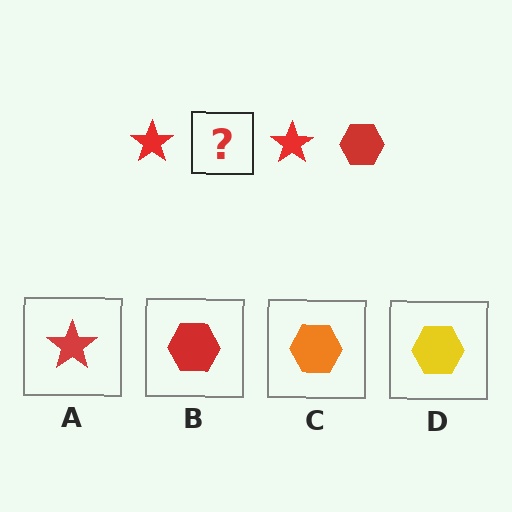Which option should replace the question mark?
Option B.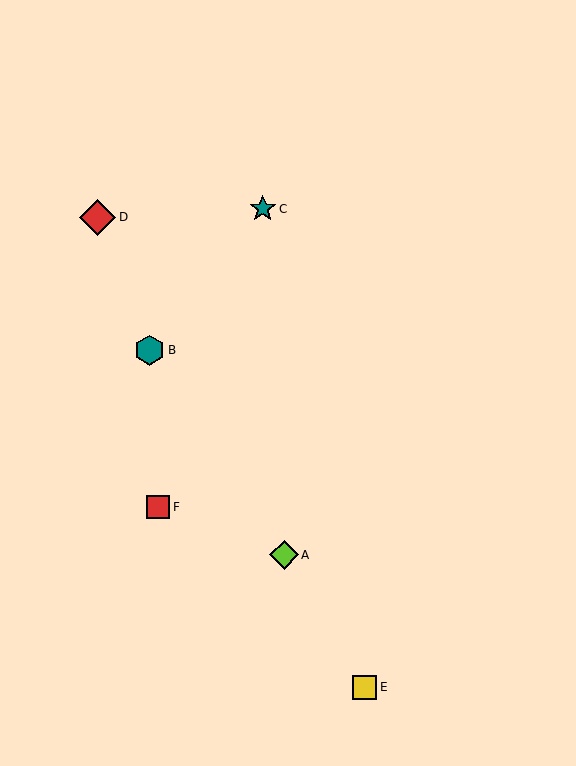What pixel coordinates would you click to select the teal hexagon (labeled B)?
Click at (150, 350) to select the teal hexagon B.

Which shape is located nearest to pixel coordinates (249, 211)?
The teal star (labeled C) at (263, 209) is nearest to that location.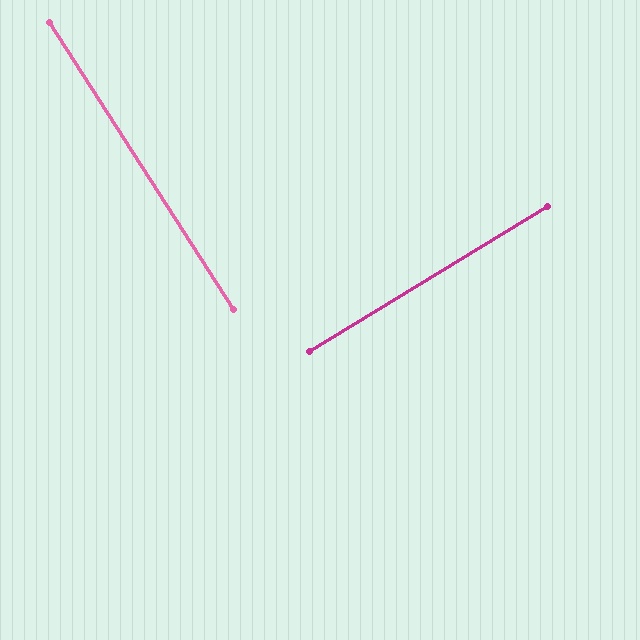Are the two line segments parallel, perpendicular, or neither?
Perpendicular — they meet at approximately 88°.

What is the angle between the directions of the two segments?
Approximately 88 degrees.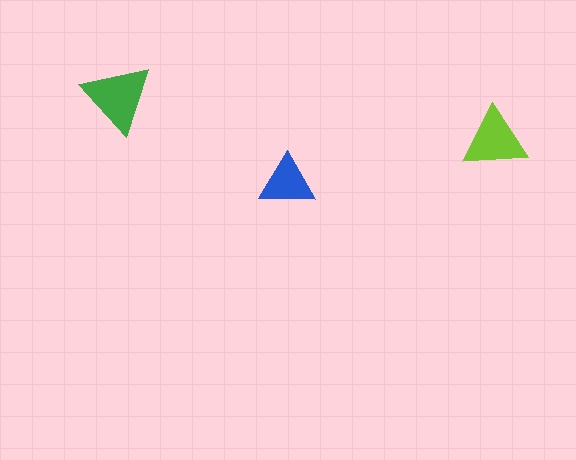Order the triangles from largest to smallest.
the green one, the lime one, the blue one.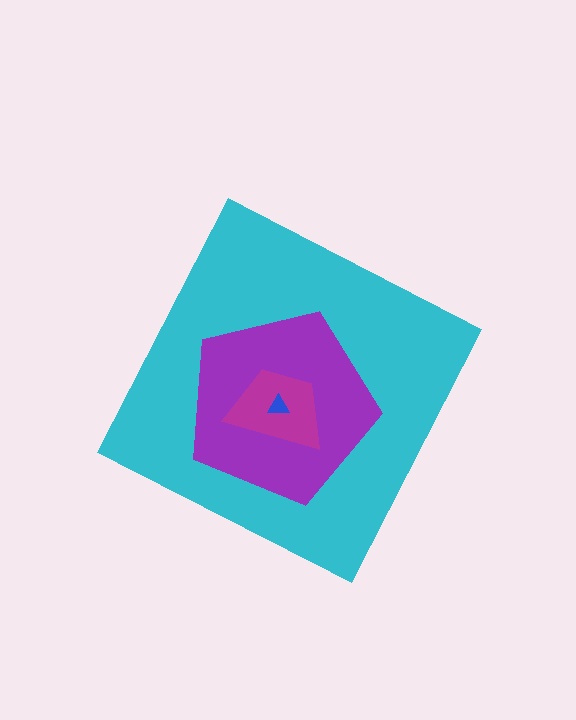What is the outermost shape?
The cyan diamond.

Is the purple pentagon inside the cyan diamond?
Yes.